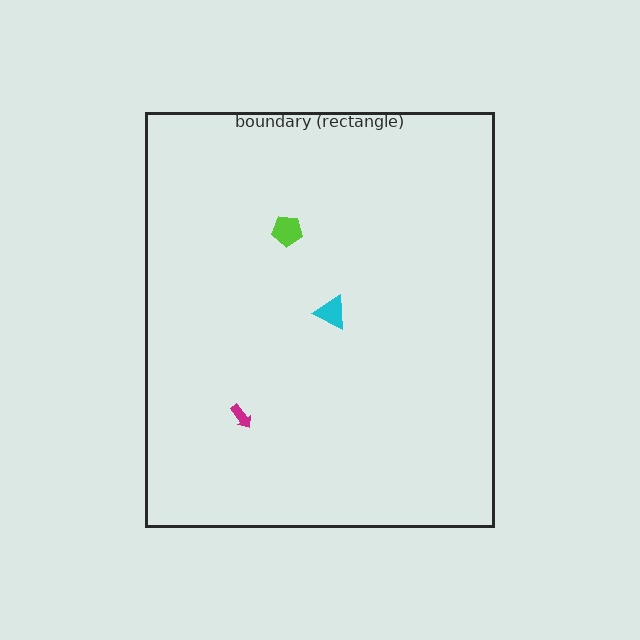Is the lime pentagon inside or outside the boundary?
Inside.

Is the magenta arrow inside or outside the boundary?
Inside.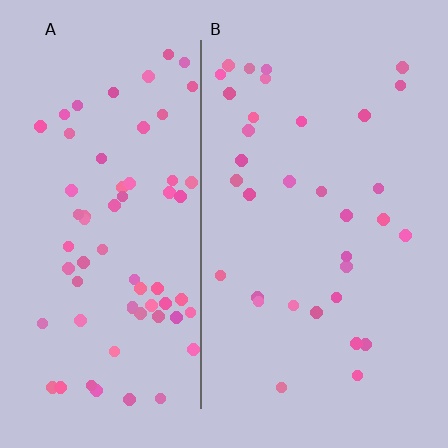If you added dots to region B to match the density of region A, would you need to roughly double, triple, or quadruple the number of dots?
Approximately double.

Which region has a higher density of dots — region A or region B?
A (the left).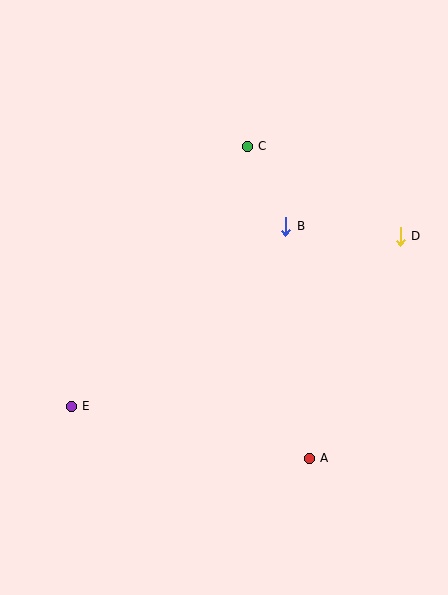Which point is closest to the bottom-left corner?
Point E is closest to the bottom-left corner.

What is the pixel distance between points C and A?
The distance between C and A is 318 pixels.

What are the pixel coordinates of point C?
Point C is at (247, 146).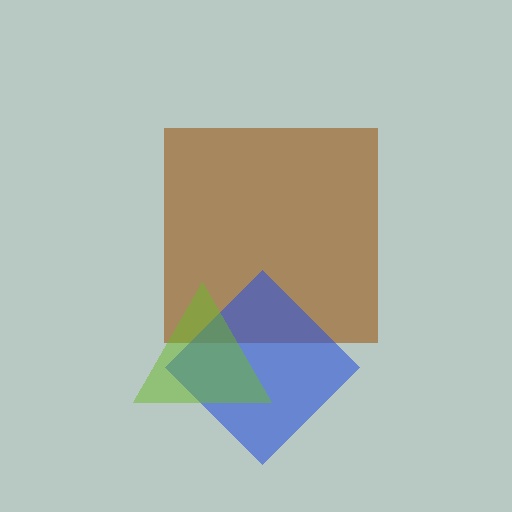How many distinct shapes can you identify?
There are 3 distinct shapes: a brown square, a blue diamond, a lime triangle.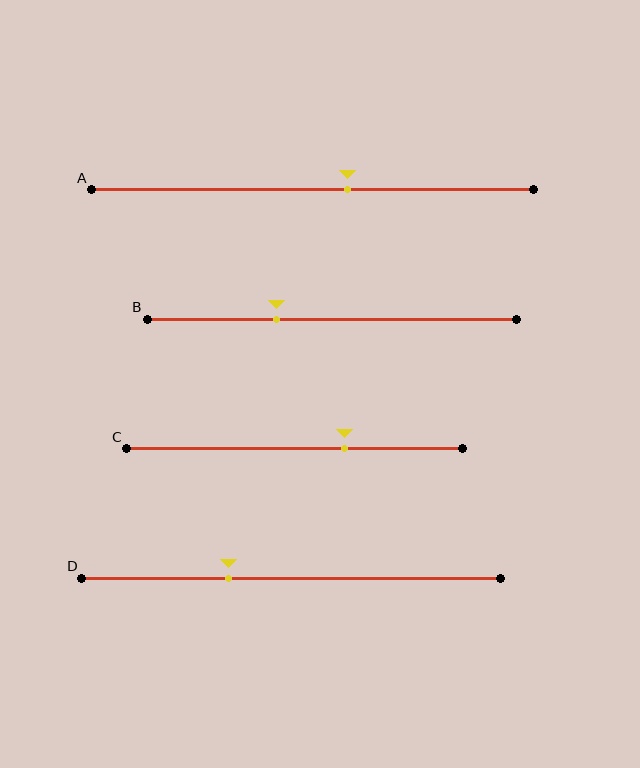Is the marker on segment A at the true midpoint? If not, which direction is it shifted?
No, the marker on segment A is shifted to the right by about 8% of the segment length.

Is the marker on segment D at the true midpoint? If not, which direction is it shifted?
No, the marker on segment D is shifted to the left by about 15% of the segment length.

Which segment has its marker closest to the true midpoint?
Segment A has its marker closest to the true midpoint.